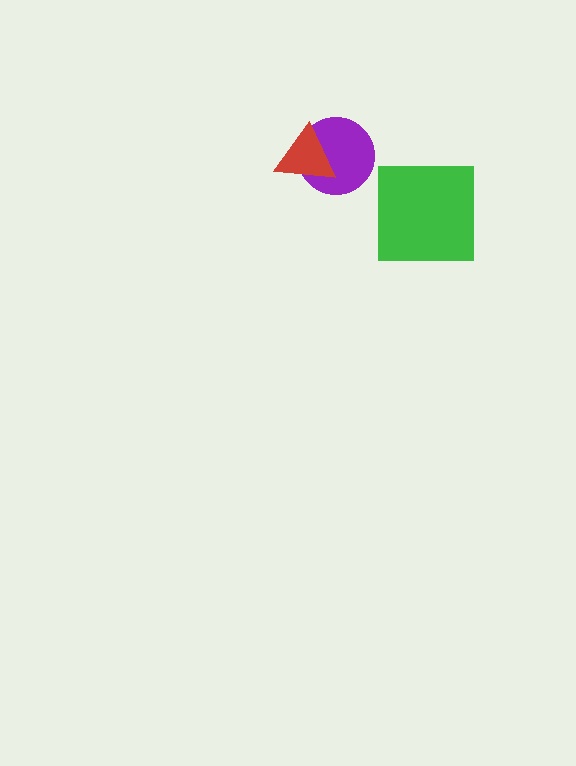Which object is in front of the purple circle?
The red triangle is in front of the purple circle.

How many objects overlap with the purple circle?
1 object overlaps with the purple circle.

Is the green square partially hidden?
No, no other shape covers it.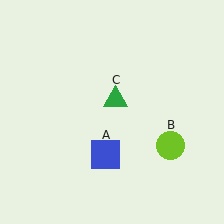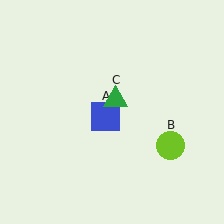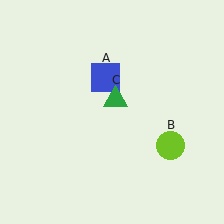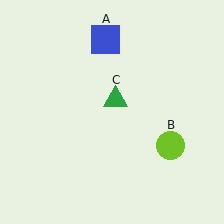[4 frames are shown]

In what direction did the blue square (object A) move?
The blue square (object A) moved up.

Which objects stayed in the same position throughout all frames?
Lime circle (object B) and green triangle (object C) remained stationary.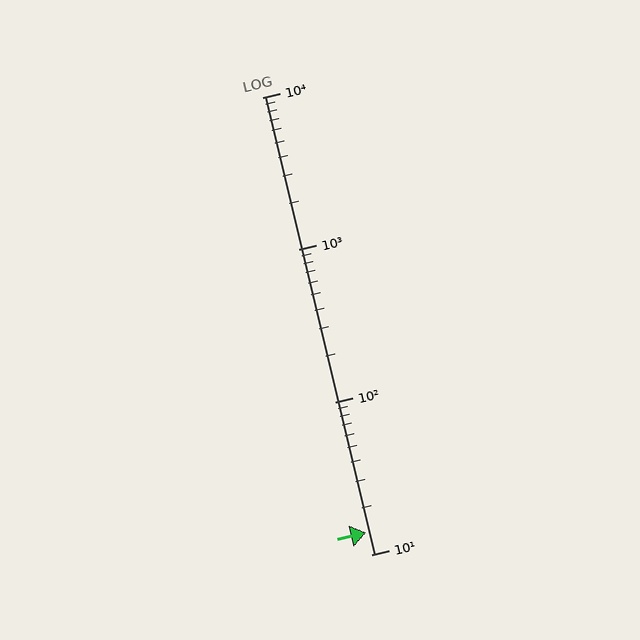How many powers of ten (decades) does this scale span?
The scale spans 3 decades, from 10 to 10000.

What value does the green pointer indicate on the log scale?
The pointer indicates approximately 14.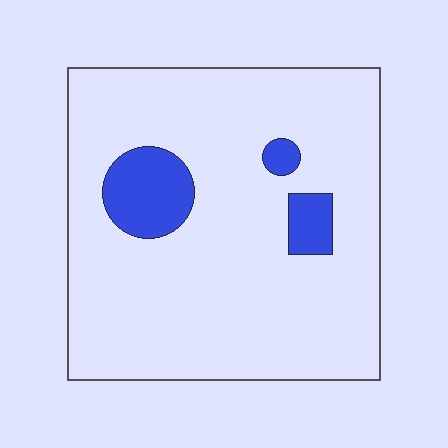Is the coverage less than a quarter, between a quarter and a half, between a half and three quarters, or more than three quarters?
Less than a quarter.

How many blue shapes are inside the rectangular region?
3.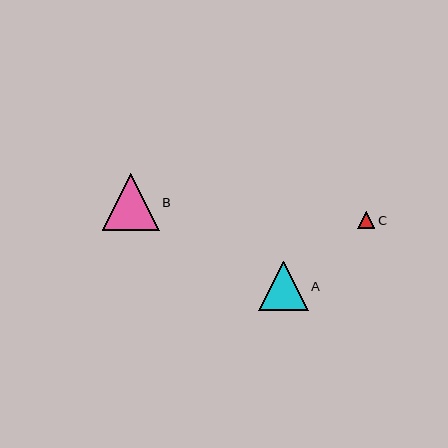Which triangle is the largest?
Triangle B is the largest with a size of approximately 57 pixels.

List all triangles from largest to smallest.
From largest to smallest: B, A, C.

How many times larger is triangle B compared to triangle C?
Triangle B is approximately 3.3 times the size of triangle C.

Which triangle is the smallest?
Triangle C is the smallest with a size of approximately 17 pixels.